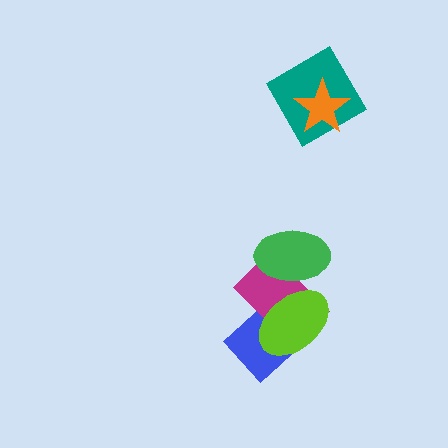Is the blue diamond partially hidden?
Yes, it is partially covered by another shape.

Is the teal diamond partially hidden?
Yes, it is partially covered by another shape.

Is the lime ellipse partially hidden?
No, no other shape covers it.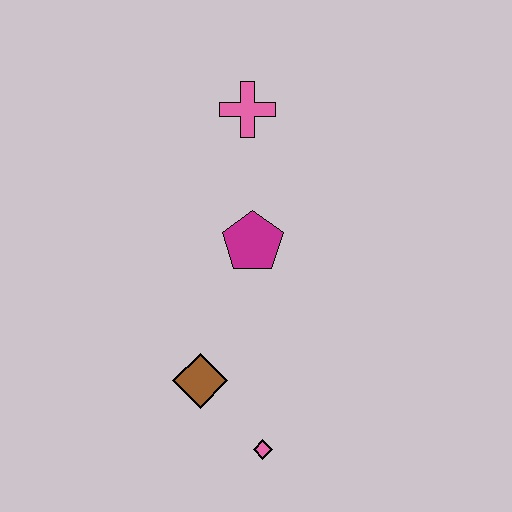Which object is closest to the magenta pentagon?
The pink cross is closest to the magenta pentagon.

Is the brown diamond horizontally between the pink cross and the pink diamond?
No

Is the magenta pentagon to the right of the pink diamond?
No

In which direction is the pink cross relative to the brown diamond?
The pink cross is above the brown diamond.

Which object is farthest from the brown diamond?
The pink cross is farthest from the brown diamond.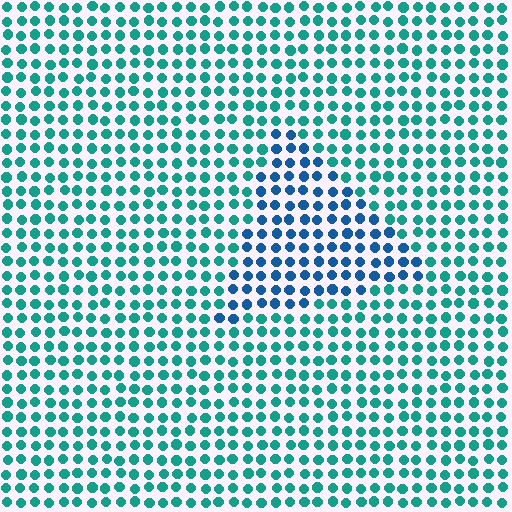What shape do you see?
I see a triangle.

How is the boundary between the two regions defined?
The boundary is defined purely by a slight shift in hue (about 37 degrees). Spacing, size, and orientation are identical on both sides.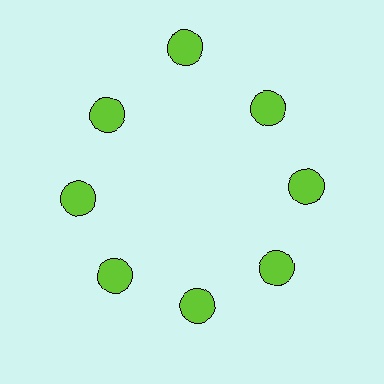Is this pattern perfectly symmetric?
No. The 8 lime circles are arranged in a ring, but one element near the 12 o'clock position is pushed outward from the center, breaking the 8-fold rotational symmetry.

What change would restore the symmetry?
The symmetry would be restored by moving it inward, back onto the ring so that all 8 circles sit at equal angles and equal distance from the center.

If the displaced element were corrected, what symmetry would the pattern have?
It would have 8-fold rotational symmetry — the pattern would map onto itself every 45 degrees.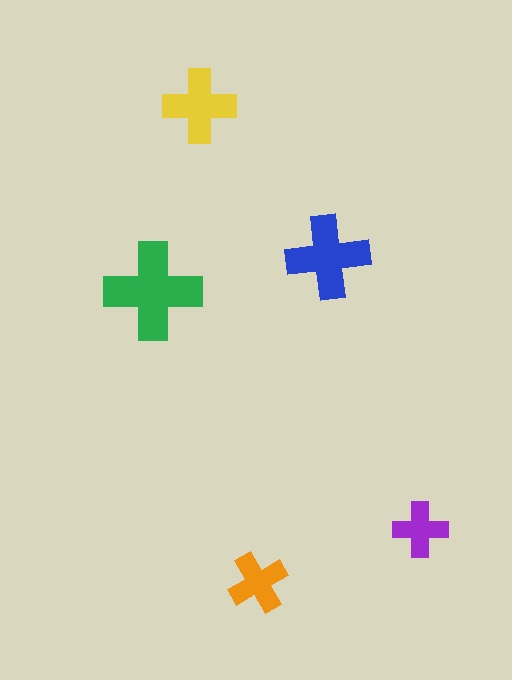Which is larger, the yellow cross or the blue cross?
The blue one.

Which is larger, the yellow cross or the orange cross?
The yellow one.